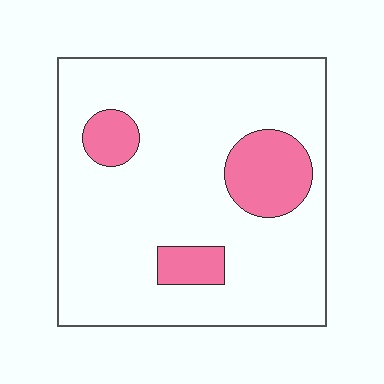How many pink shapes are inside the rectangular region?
3.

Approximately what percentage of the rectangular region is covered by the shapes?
Approximately 15%.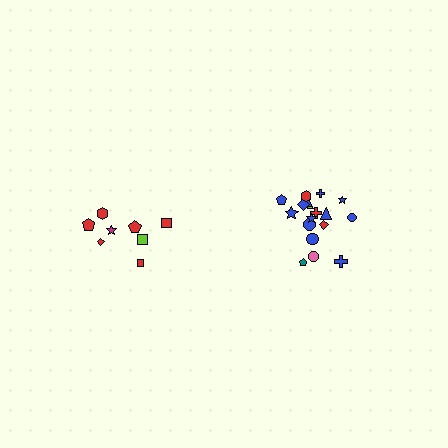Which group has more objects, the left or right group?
The right group.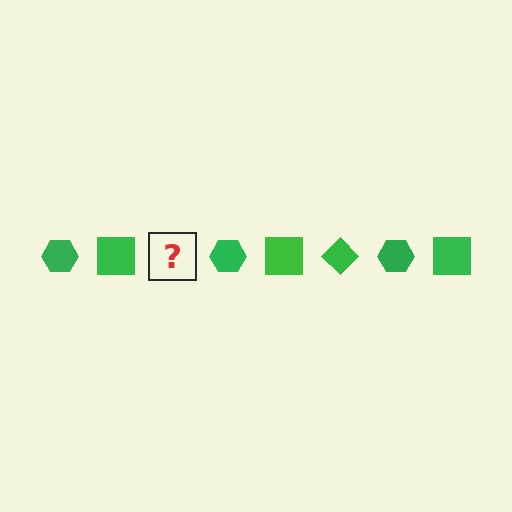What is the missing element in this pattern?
The missing element is a green diamond.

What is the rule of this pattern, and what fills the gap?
The rule is that the pattern cycles through hexagon, square, diamond shapes in green. The gap should be filled with a green diamond.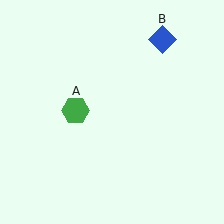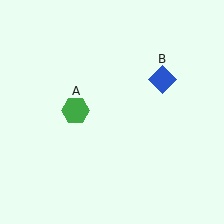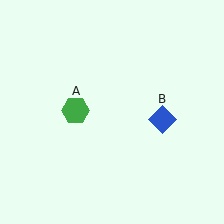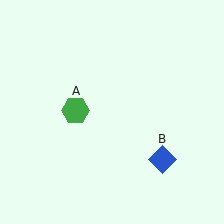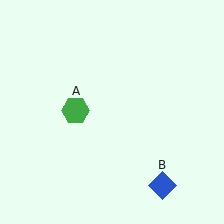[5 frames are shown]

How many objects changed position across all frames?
1 object changed position: blue diamond (object B).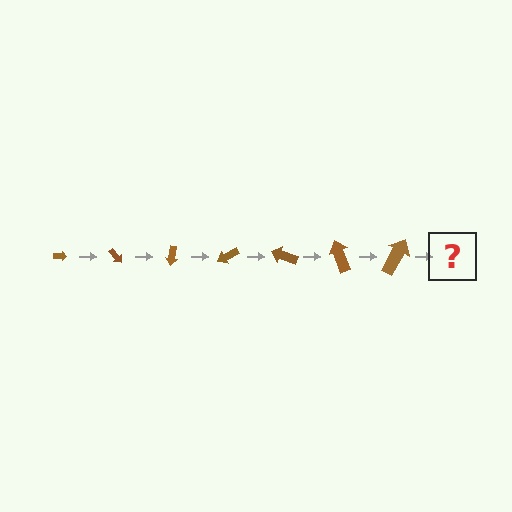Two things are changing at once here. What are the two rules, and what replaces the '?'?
The two rules are that the arrow grows larger each step and it rotates 50 degrees each step. The '?' should be an arrow, larger than the previous one and rotated 350 degrees from the start.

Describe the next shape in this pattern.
It should be an arrow, larger than the previous one and rotated 350 degrees from the start.